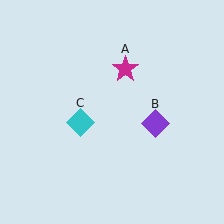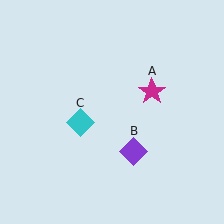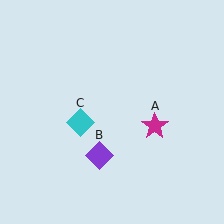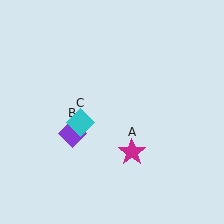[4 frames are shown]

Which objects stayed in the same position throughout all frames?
Cyan diamond (object C) remained stationary.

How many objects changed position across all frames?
2 objects changed position: magenta star (object A), purple diamond (object B).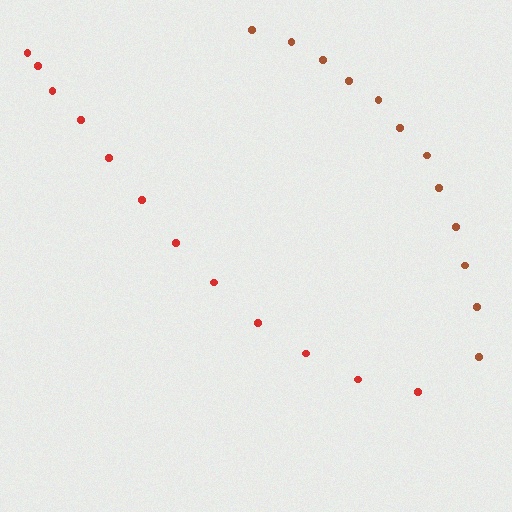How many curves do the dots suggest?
There are 2 distinct paths.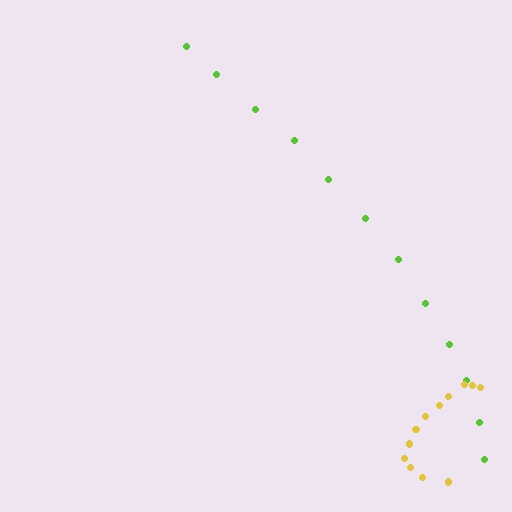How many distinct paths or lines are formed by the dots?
There are 2 distinct paths.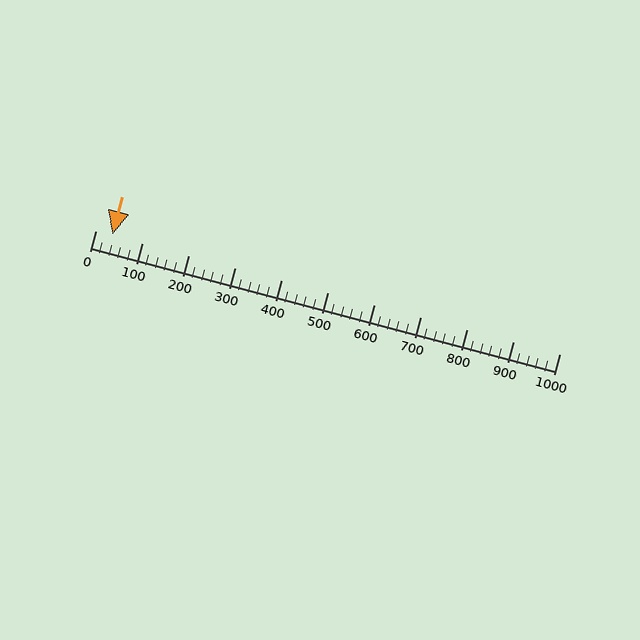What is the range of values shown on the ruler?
The ruler shows values from 0 to 1000.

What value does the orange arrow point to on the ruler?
The orange arrow points to approximately 36.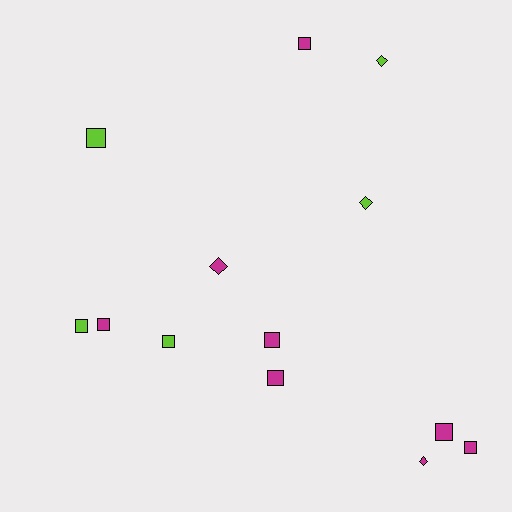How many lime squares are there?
There are 3 lime squares.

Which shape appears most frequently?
Square, with 9 objects.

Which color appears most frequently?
Magenta, with 8 objects.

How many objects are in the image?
There are 13 objects.